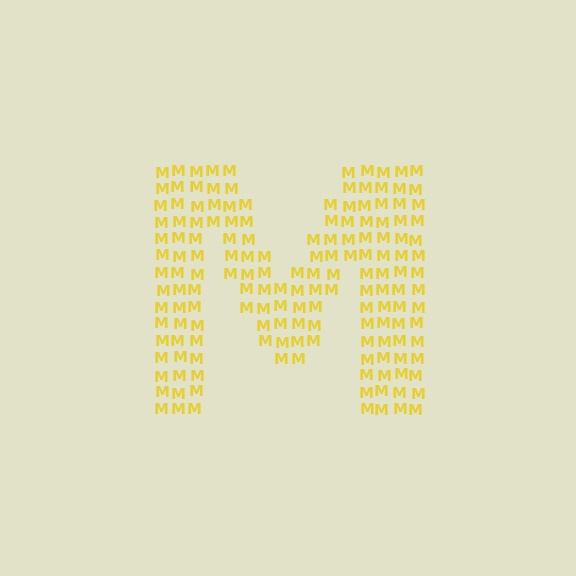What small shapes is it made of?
It is made of small letter M's.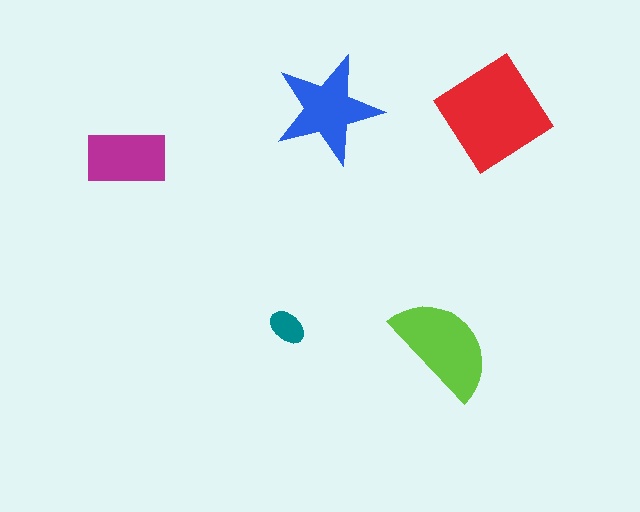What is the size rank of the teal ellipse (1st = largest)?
5th.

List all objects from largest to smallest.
The red diamond, the lime semicircle, the blue star, the magenta rectangle, the teal ellipse.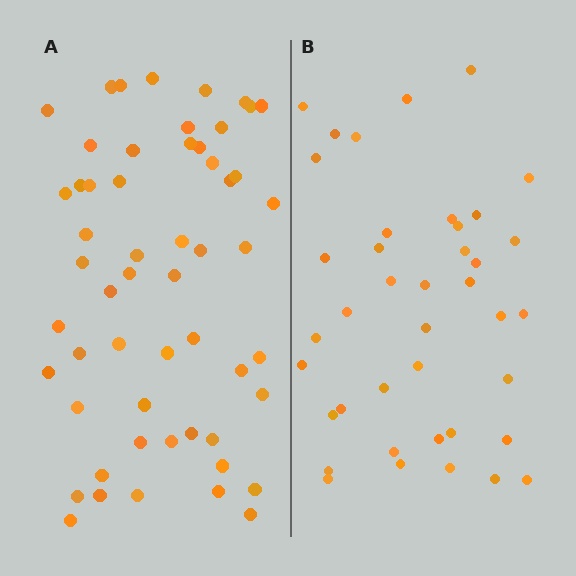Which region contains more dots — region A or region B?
Region A (the left region) has more dots.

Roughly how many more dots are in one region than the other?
Region A has approximately 15 more dots than region B.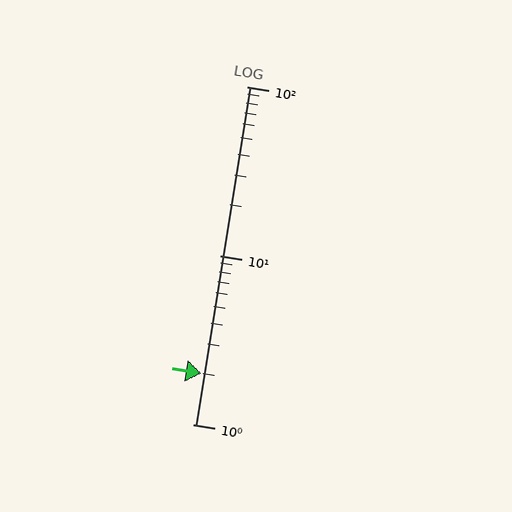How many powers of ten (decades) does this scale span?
The scale spans 2 decades, from 1 to 100.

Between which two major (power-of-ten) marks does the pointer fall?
The pointer is between 1 and 10.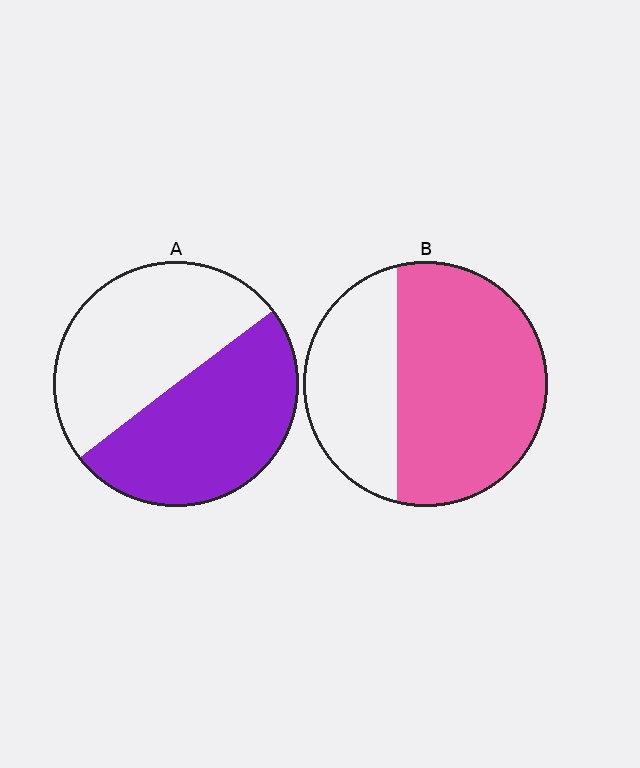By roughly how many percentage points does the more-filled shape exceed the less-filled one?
By roughly 15 percentage points (B over A).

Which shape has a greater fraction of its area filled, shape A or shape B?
Shape B.